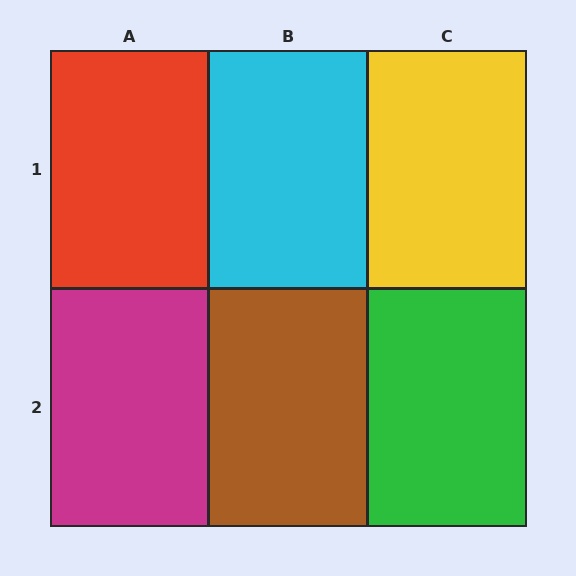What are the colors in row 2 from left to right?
Magenta, brown, green.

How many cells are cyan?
1 cell is cyan.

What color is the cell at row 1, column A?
Red.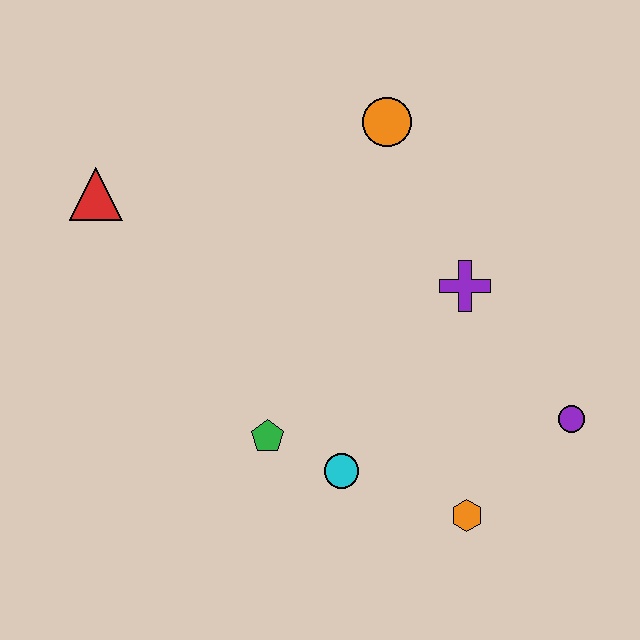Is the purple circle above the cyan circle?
Yes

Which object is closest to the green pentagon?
The cyan circle is closest to the green pentagon.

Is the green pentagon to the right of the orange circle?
No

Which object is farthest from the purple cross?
The red triangle is farthest from the purple cross.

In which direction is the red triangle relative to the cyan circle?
The red triangle is above the cyan circle.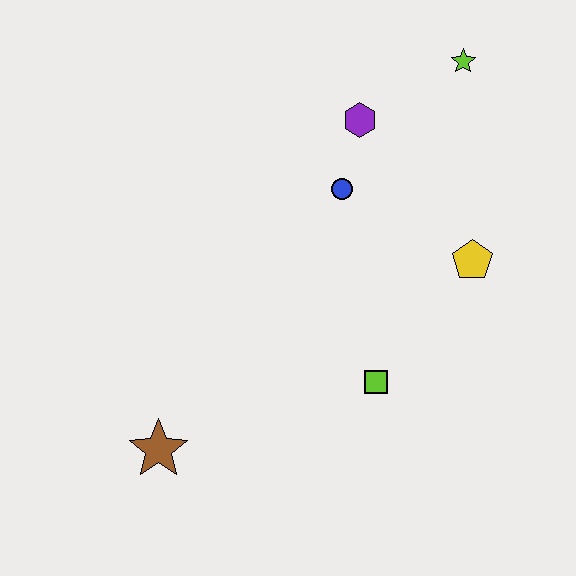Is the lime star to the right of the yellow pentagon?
No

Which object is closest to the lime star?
The purple hexagon is closest to the lime star.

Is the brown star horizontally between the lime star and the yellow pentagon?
No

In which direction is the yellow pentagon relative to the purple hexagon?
The yellow pentagon is below the purple hexagon.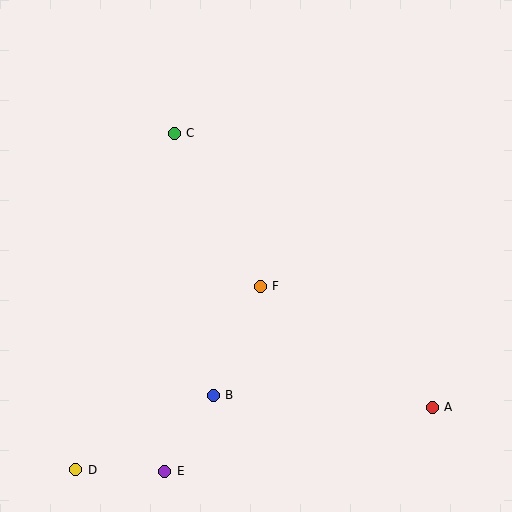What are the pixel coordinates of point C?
Point C is at (174, 133).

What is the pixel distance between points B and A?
The distance between B and A is 219 pixels.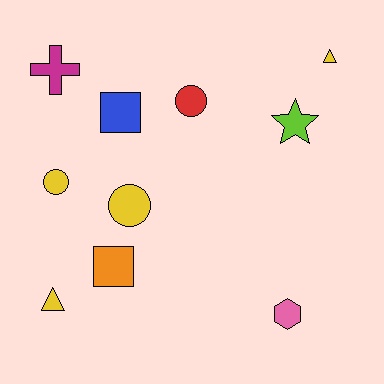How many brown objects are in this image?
There are no brown objects.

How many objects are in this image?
There are 10 objects.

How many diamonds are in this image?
There are no diamonds.